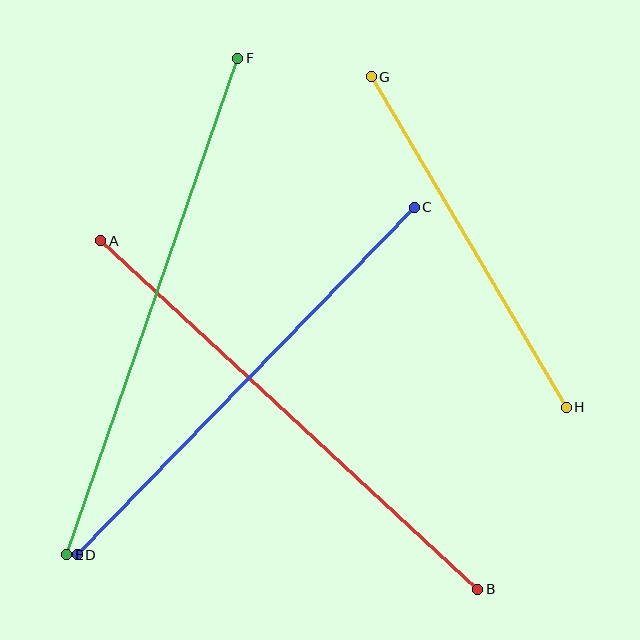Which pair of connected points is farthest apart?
Points E and F are farthest apart.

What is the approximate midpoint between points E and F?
The midpoint is at approximately (152, 307) pixels.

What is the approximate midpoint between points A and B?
The midpoint is at approximately (289, 415) pixels.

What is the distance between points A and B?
The distance is approximately 513 pixels.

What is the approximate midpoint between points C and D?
The midpoint is at approximately (246, 381) pixels.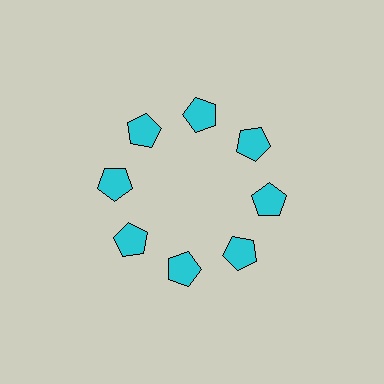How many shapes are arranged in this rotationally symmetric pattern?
There are 8 shapes, arranged in 8 groups of 1.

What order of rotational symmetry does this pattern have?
This pattern has 8-fold rotational symmetry.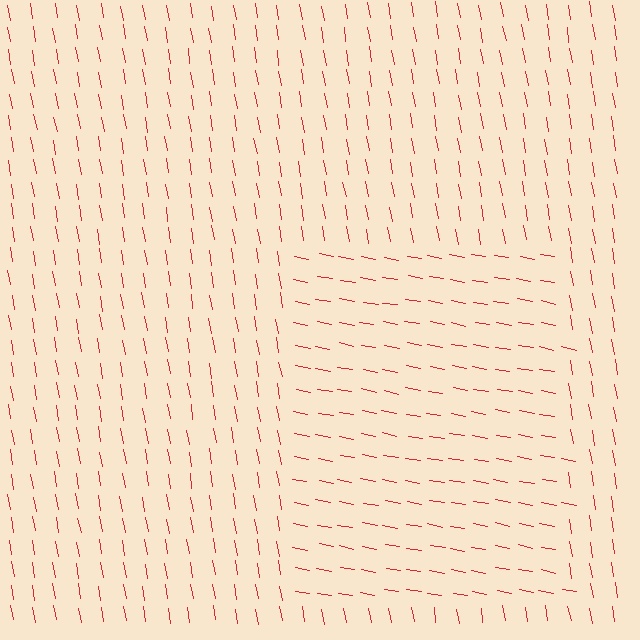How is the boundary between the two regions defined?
The boundary is defined purely by a change in line orientation (approximately 70 degrees difference). All lines are the same color and thickness.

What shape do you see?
I see a rectangle.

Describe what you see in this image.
The image is filled with small red line segments. A rectangle region in the image has lines oriented differently from the surrounding lines, creating a visible texture boundary.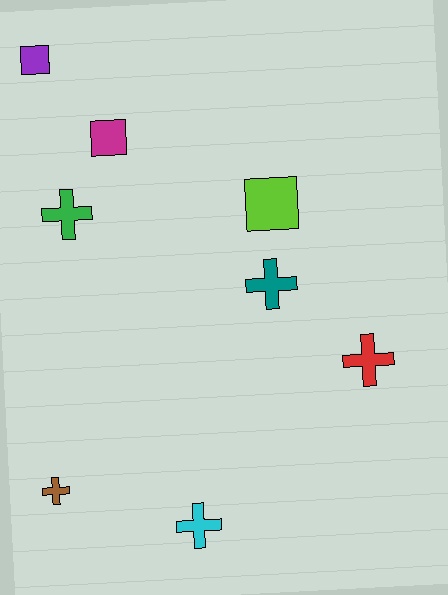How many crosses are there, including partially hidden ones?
There are 5 crosses.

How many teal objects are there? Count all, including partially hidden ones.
There is 1 teal object.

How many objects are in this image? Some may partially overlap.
There are 8 objects.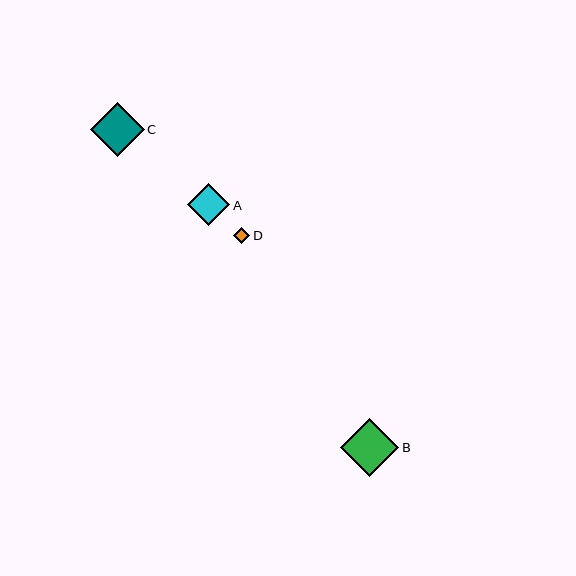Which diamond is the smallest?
Diamond D is the smallest with a size of approximately 16 pixels.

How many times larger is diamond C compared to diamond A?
Diamond C is approximately 1.3 times the size of diamond A.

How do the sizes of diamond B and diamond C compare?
Diamond B and diamond C are approximately the same size.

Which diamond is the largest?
Diamond B is the largest with a size of approximately 58 pixels.